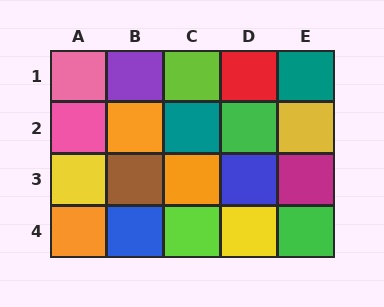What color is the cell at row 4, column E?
Green.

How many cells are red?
1 cell is red.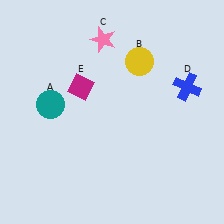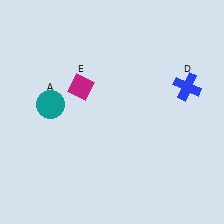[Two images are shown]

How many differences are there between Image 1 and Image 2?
There are 2 differences between the two images.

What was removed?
The yellow circle (B), the pink star (C) were removed in Image 2.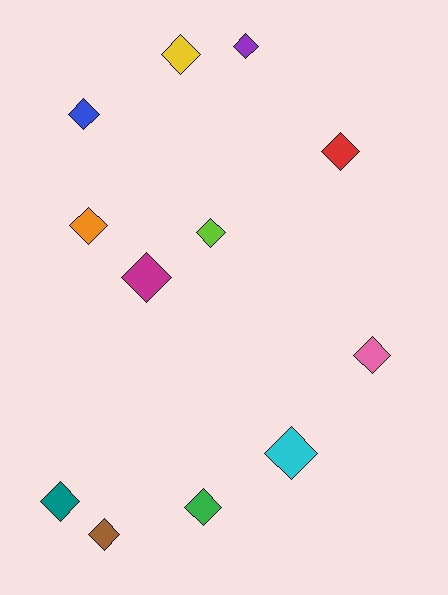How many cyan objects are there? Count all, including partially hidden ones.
There is 1 cyan object.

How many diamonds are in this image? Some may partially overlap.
There are 12 diamonds.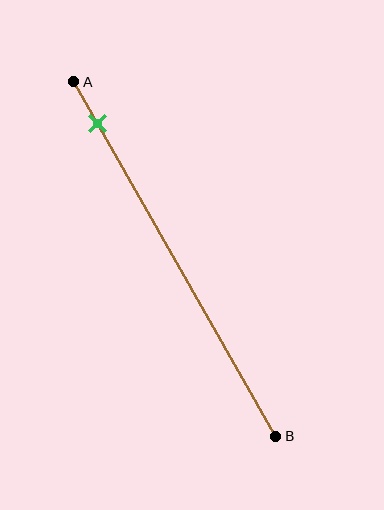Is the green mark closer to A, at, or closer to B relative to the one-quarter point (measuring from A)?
The green mark is closer to point A than the one-quarter point of segment AB.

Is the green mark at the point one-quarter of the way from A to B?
No, the mark is at about 10% from A, not at the 25% one-quarter point.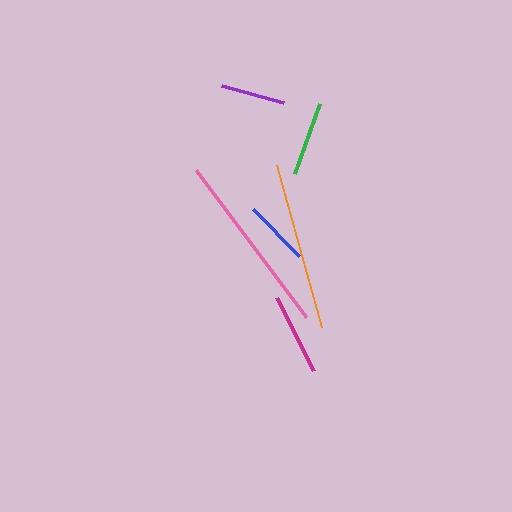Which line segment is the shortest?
The purple line is the shortest at approximately 64 pixels.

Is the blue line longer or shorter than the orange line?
The orange line is longer than the blue line.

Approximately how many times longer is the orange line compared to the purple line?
The orange line is approximately 2.6 times the length of the purple line.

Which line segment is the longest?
The pink line is the longest at approximately 183 pixels.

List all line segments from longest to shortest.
From longest to shortest: pink, orange, magenta, green, blue, purple.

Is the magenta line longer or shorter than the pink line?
The pink line is longer than the magenta line.